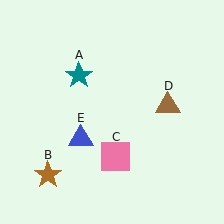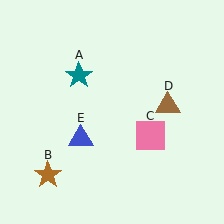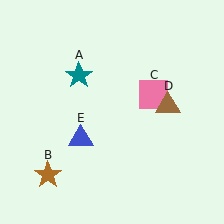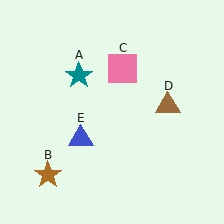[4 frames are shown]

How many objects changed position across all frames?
1 object changed position: pink square (object C).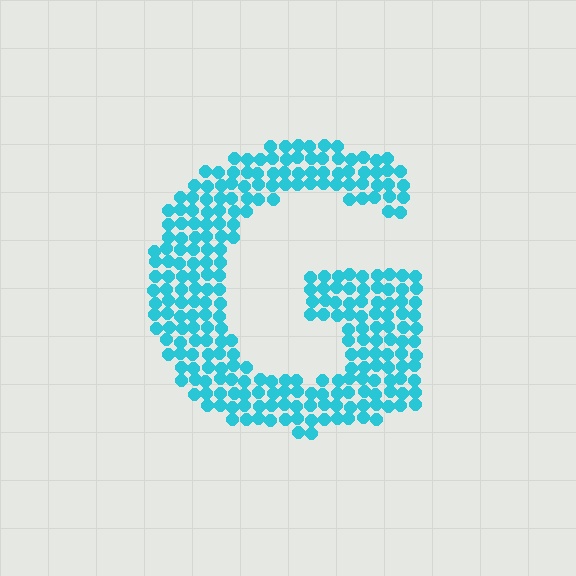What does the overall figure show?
The overall figure shows the letter G.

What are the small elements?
The small elements are circles.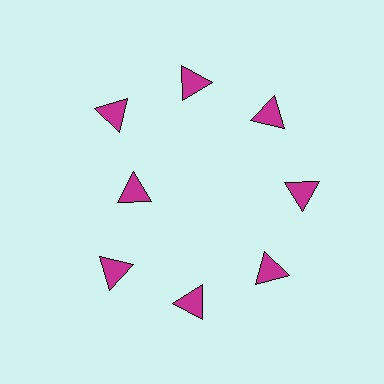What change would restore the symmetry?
The symmetry would be restored by moving it outward, back onto the ring so that all 8 triangles sit at equal angles and equal distance from the center.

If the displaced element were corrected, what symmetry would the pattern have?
It would have 8-fold rotational symmetry — the pattern would map onto itself every 45 degrees.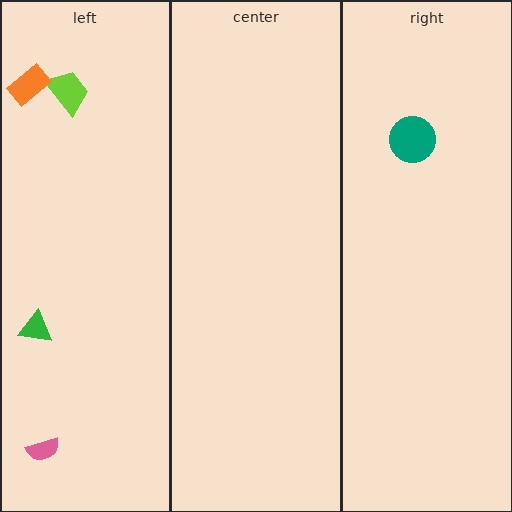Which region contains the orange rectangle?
The left region.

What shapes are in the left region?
The lime trapezoid, the orange rectangle, the pink semicircle, the green triangle.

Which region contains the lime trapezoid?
The left region.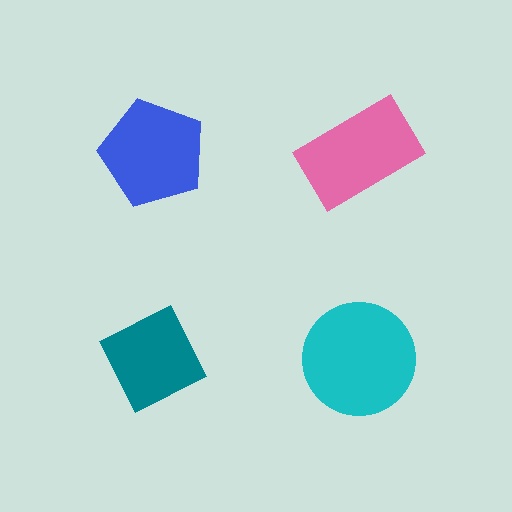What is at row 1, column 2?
A pink rectangle.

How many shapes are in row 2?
2 shapes.